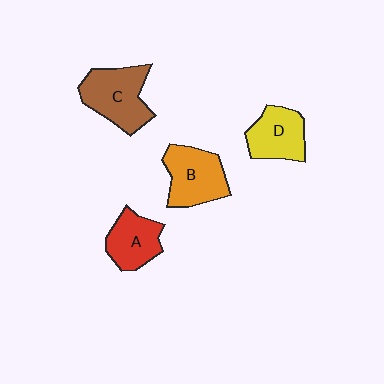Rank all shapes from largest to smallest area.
From largest to smallest: C (brown), B (orange), D (yellow), A (red).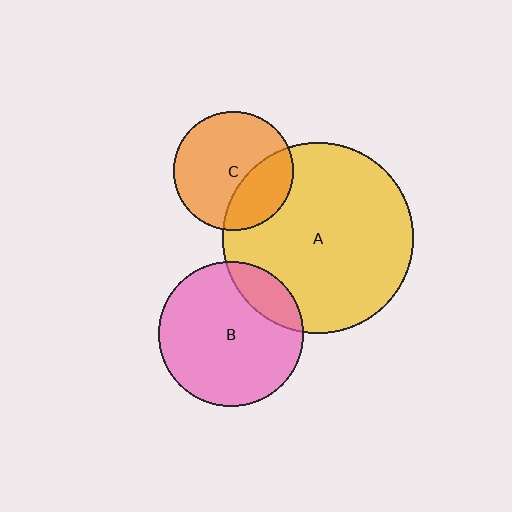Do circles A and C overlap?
Yes.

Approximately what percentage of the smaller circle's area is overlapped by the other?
Approximately 30%.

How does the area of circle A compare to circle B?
Approximately 1.7 times.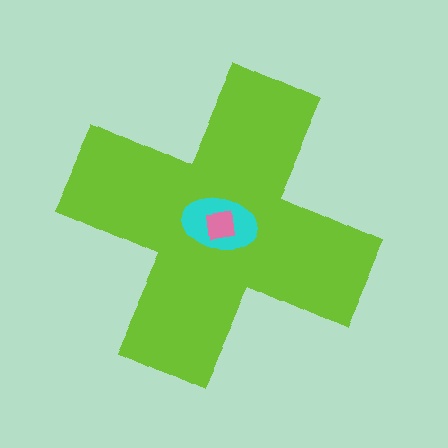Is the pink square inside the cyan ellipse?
Yes.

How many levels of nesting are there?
3.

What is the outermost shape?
The lime cross.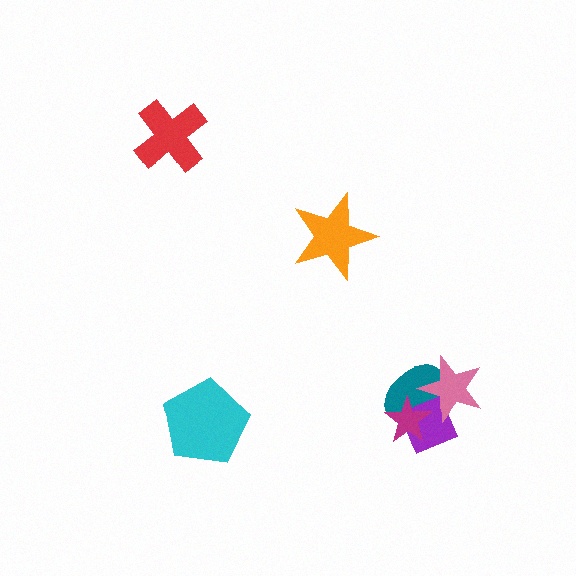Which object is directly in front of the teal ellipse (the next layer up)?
The purple diamond is directly in front of the teal ellipse.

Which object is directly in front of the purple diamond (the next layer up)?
The pink star is directly in front of the purple diamond.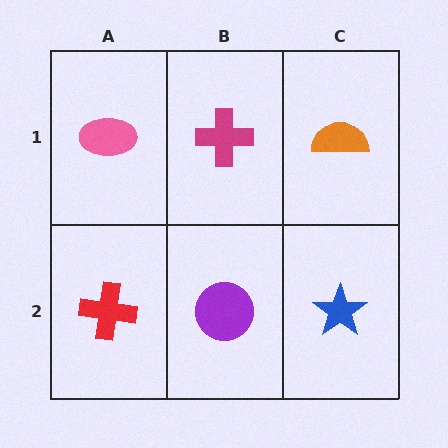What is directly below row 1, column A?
A red cross.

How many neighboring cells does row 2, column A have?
2.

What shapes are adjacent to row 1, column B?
A purple circle (row 2, column B), a pink ellipse (row 1, column A), an orange semicircle (row 1, column C).